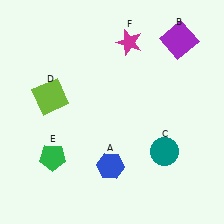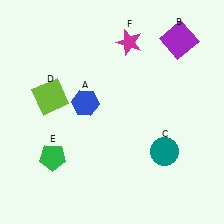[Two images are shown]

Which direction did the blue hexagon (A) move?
The blue hexagon (A) moved up.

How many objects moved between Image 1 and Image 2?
1 object moved between the two images.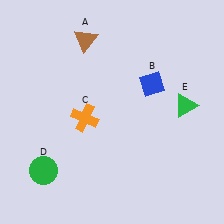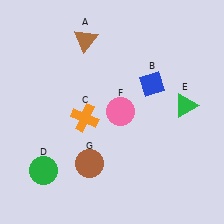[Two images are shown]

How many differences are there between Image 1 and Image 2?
There are 2 differences between the two images.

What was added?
A pink circle (F), a brown circle (G) were added in Image 2.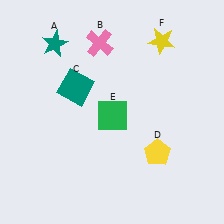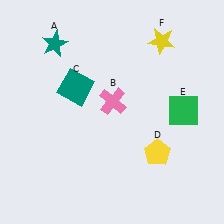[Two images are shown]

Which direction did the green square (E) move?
The green square (E) moved right.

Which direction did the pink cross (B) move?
The pink cross (B) moved down.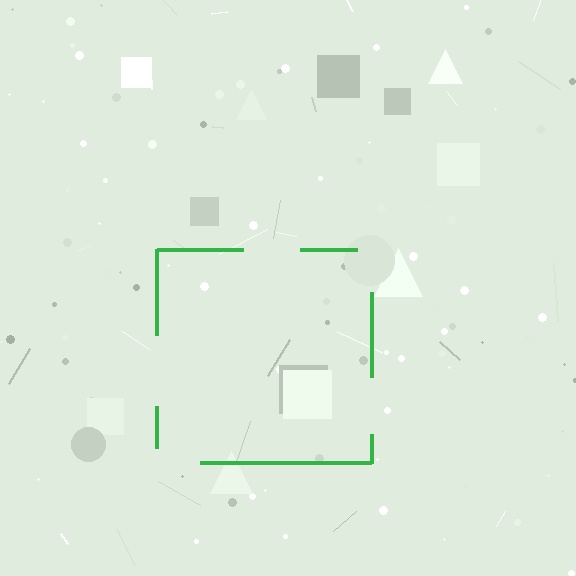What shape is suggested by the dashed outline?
The dashed outline suggests a square.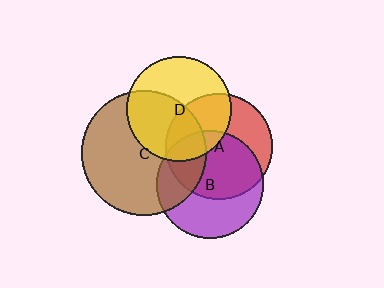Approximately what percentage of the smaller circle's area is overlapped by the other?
Approximately 40%.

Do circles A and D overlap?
Yes.